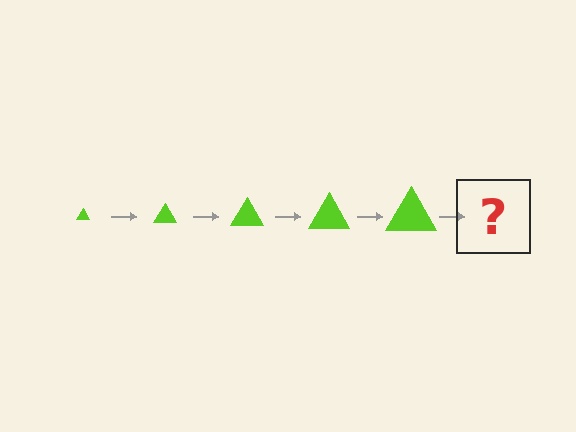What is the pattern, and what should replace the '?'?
The pattern is that the triangle gets progressively larger each step. The '?' should be a lime triangle, larger than the previous one.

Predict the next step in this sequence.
The next step is a lime triangle, larger than the previous one.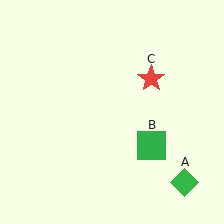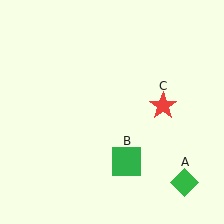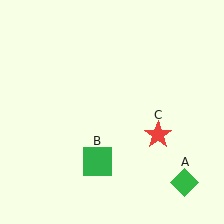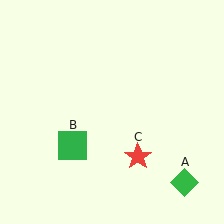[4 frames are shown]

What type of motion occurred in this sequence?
The green square (object B), red star (object C) rotated clockwise around the center of the scene.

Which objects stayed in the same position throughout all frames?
Green diamond (object A) remained stationary.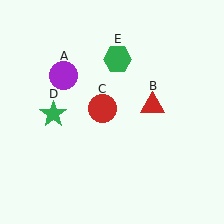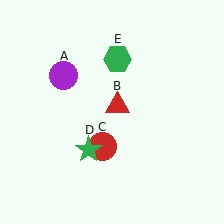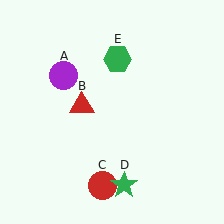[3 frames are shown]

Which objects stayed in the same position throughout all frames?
Purple circle (object A) and green hexagon (object E) remained stationary.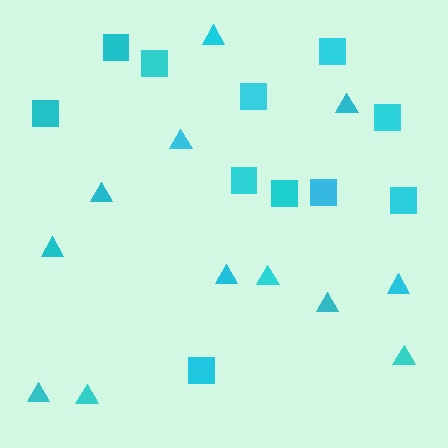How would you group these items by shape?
There are 2 groups: one group of squares (11) and one group of triangles (12).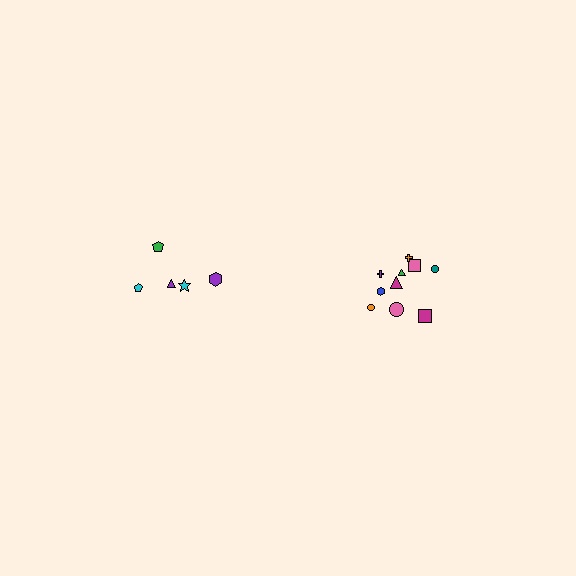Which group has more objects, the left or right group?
The right group.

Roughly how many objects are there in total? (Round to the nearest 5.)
Roughly 15 objects in total.